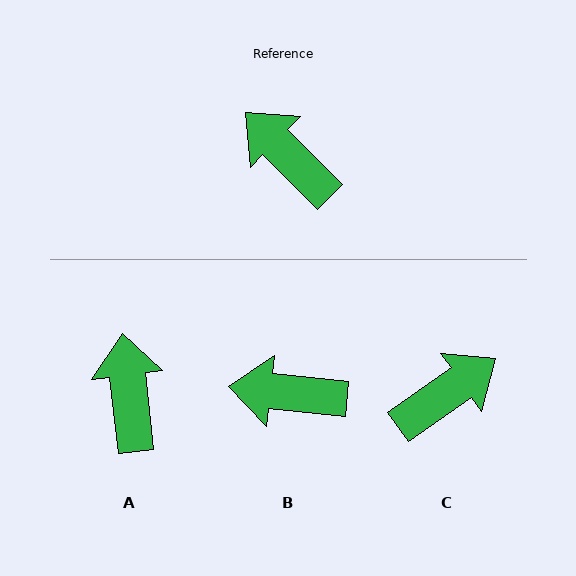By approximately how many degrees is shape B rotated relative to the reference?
Approximately 39 degrees counter-clockwise.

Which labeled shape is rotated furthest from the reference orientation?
C, about 100 degrees away.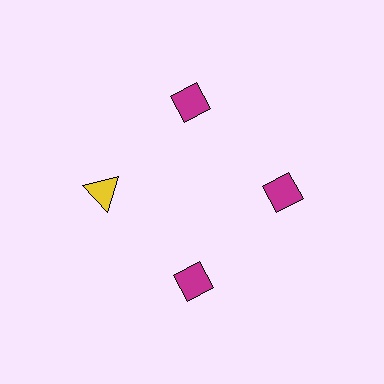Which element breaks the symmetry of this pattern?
The yellow triangle at roughly the 9 o'clock position breaks the symmetry. All other shapes are magenta diamonds.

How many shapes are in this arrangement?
There are 4 shapes arranged in a ring pattern.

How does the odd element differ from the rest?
It differs in both color (yellow instead of magenta) and shape (triangle instead of diamond).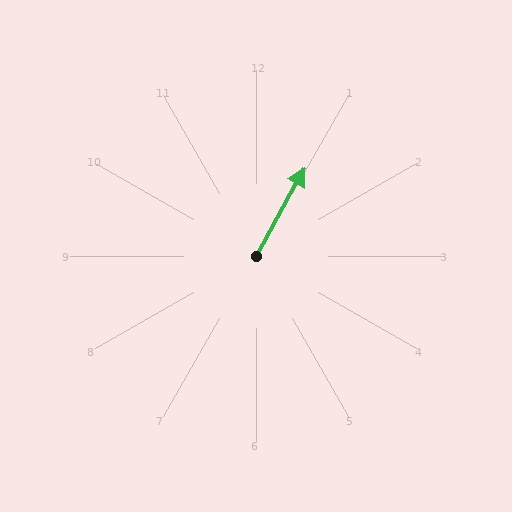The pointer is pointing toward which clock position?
Roughly 1 o'clock.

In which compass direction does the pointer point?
Northeast.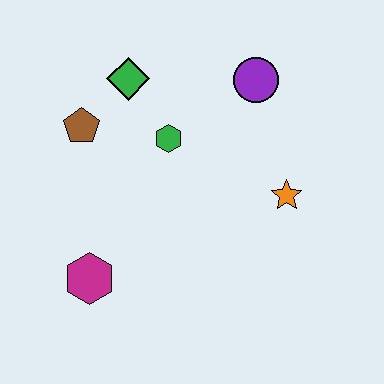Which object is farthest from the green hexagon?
The magenta hexagon is farthest from the green hexagon.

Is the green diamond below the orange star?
No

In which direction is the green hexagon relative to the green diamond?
The green hexagon is below the green diamond.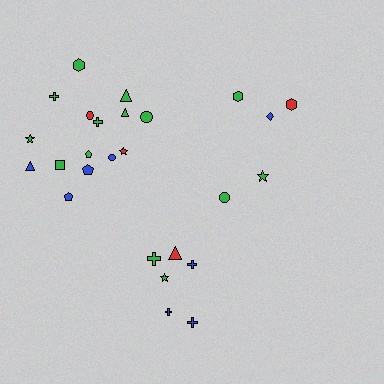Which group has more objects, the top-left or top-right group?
The top-left group.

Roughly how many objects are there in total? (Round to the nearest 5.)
Roughly 25 objects in total.